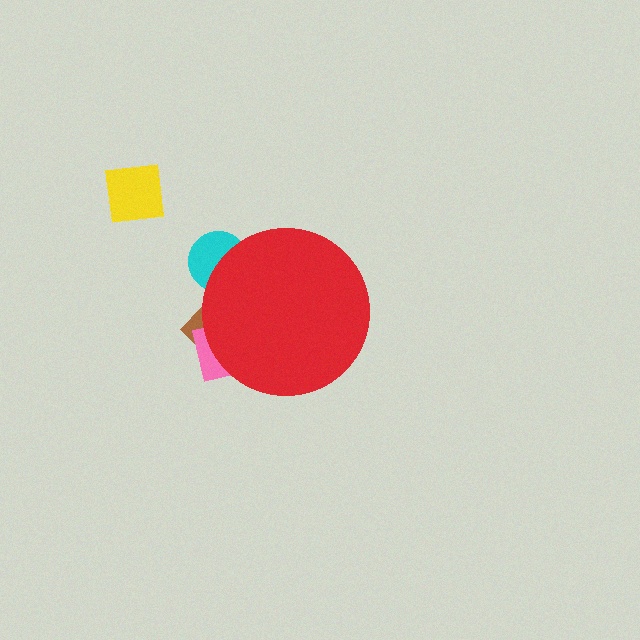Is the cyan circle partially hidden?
Yes, the cyan circle is partially hidden behind the red circle.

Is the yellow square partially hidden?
No, the yellow square is fully visible.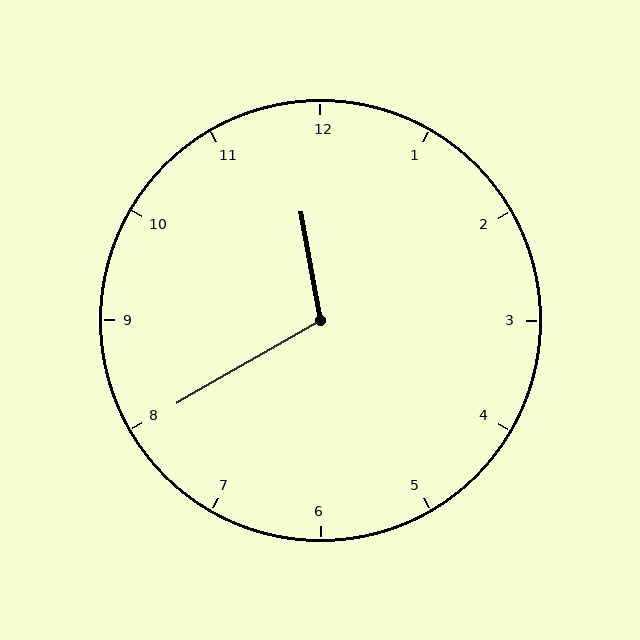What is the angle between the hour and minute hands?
Approximately 110 degrees.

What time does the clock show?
11:40.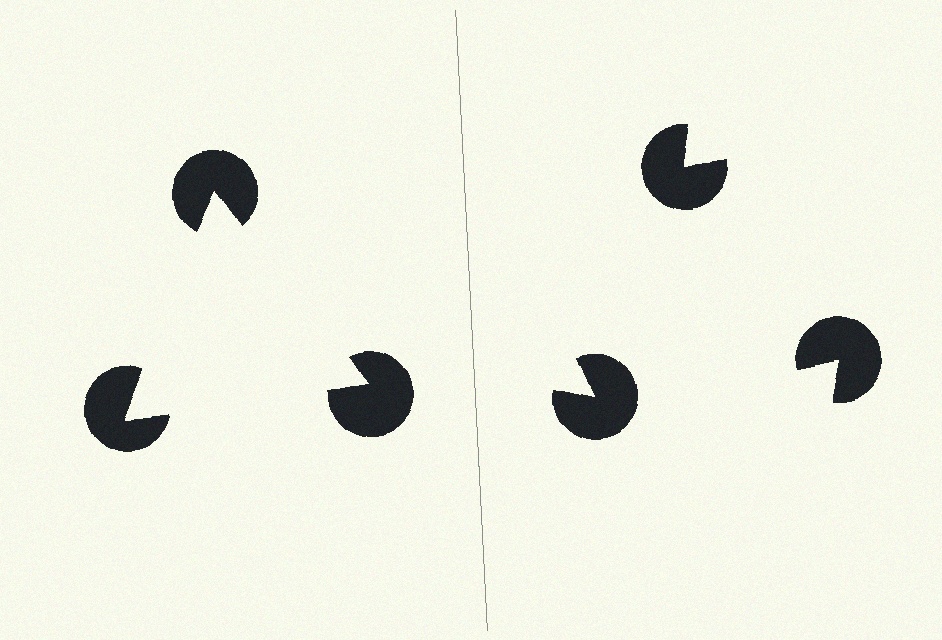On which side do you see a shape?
An illusory triangle appears on the left side. On the right side the wedge cuts are rotated, so no coherent shape forms.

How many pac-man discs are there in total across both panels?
6 — 3 on each side.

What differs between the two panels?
The pac-man discs are positioned identically on both sides; only the wedge orientations differ. On the left they align to a triangle; on the right they are misaligned.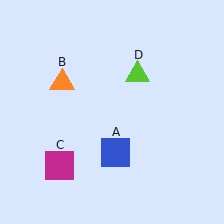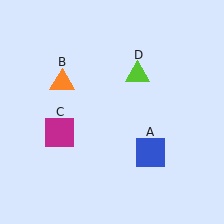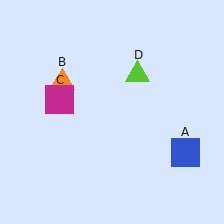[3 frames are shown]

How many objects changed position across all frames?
2 objects changed position: blue square (object A), magenta square (object C).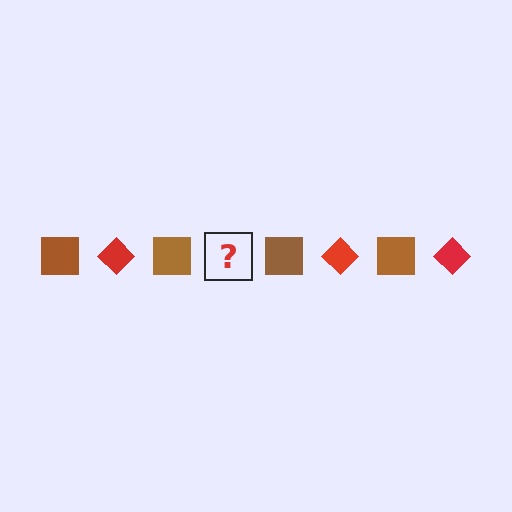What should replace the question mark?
The question mark should be replaced with a red diamond.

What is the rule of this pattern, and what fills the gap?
The rule is that the pattern alternates between brown square and red diamond. The gap should be filled with a red diamond.